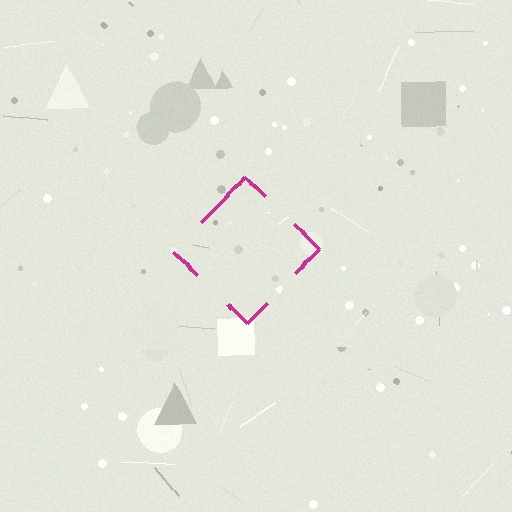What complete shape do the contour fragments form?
The contour fragments form a diamond.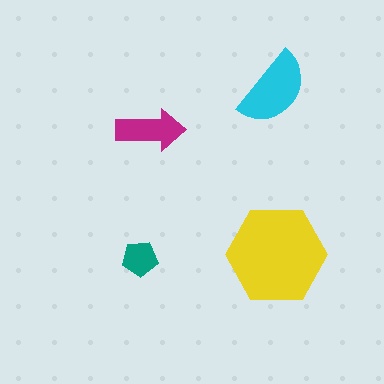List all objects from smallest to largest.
The teal pentagon, the magenta arrow, the cyan semicircle, the yellow hexagon.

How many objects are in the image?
There are 4 objects in the image.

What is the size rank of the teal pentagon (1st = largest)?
4th.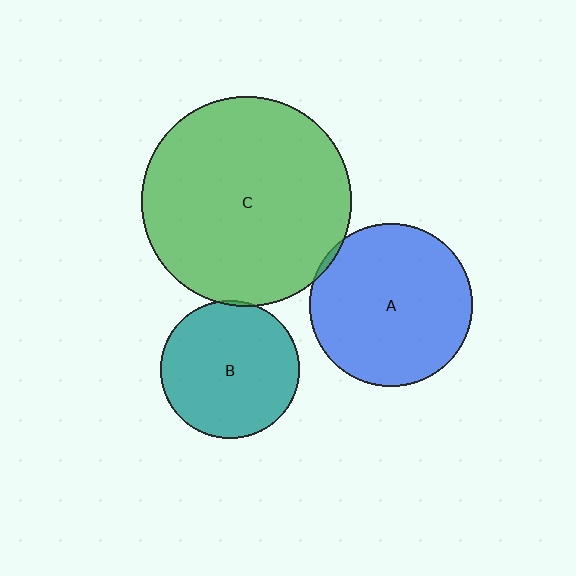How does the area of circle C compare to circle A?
Approximately 1.7 times.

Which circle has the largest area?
Circle C (green).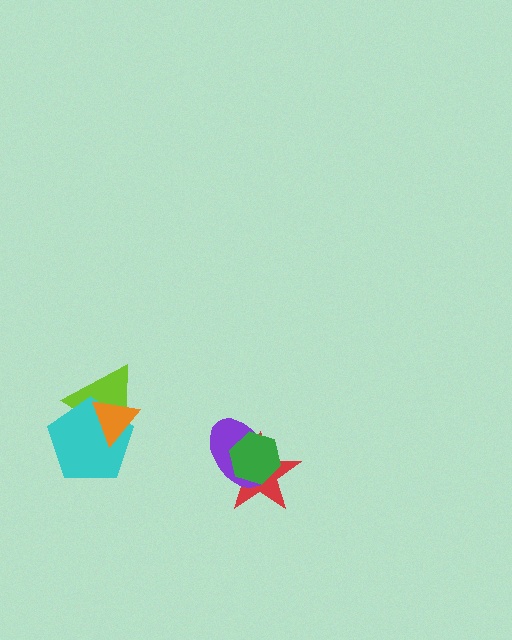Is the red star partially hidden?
Yes, it is partially covered by another shape.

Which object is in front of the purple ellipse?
The green hexagon is in front of the purple ellipse.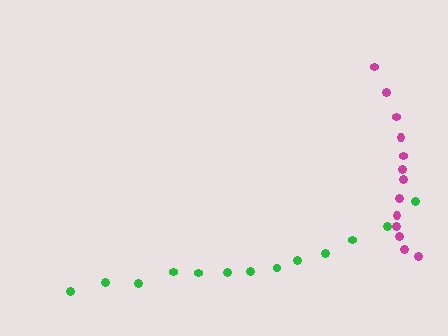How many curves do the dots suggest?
There are 2 distinct paths.